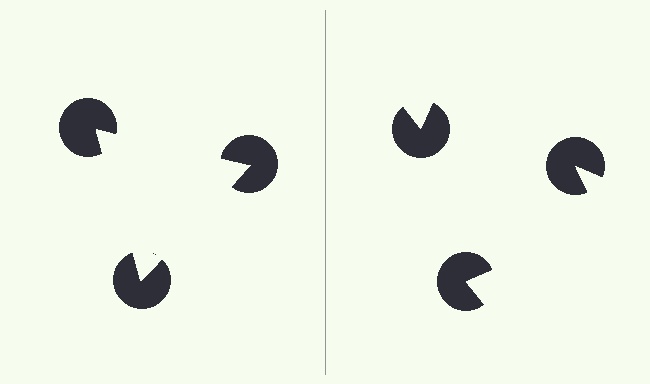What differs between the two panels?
The pac-man discs are positioned identically on both sides; only the wedge orientations differ. On the left they align to a triangle; on the right they are misaligned.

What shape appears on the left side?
An illusory triangle.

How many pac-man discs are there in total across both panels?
6 — 3 on each side.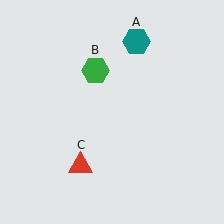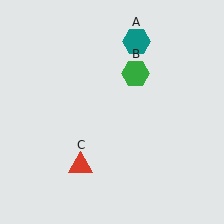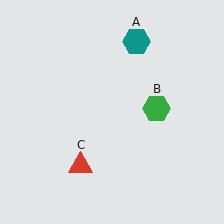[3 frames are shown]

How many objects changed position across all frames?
1 object changed position: green hexagon (object B).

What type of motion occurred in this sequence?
The green hexagon (object B) rotated clockwise around the center of the scene.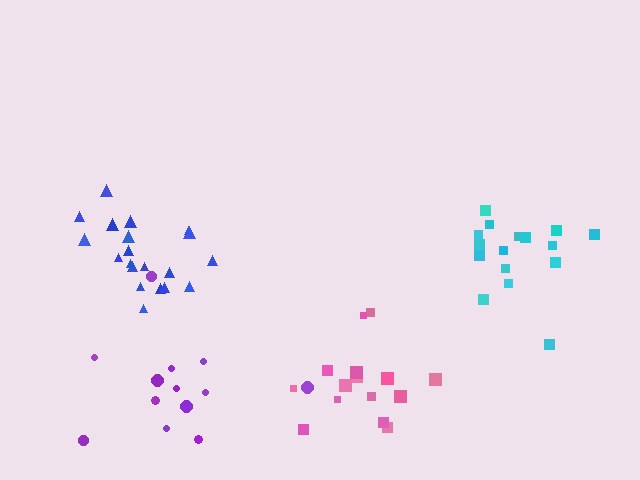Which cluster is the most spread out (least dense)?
Purple.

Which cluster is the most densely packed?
Blue.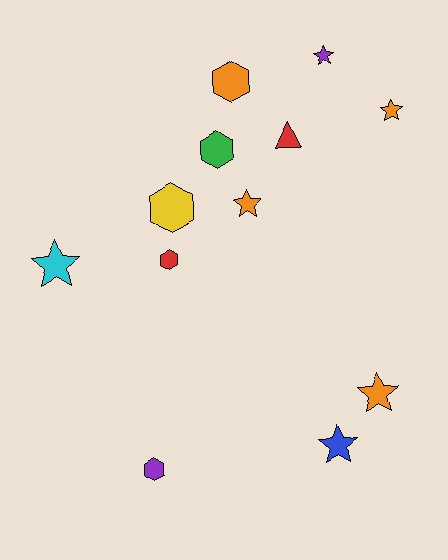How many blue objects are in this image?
There is 1 blue object.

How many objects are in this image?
There are 12 objects.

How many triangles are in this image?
There is 1 triangle.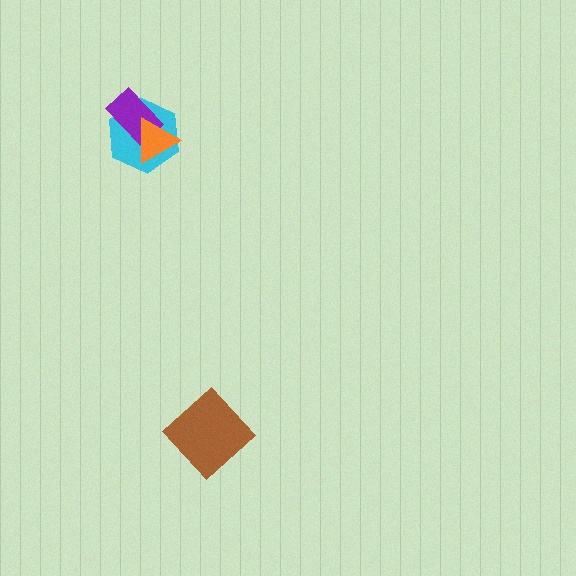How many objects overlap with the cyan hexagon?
2 objects overlap with the cyan hexagon.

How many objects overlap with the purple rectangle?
2 objects overlap with the purple rectangle.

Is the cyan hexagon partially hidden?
Yes, it is partially covered by another shape.